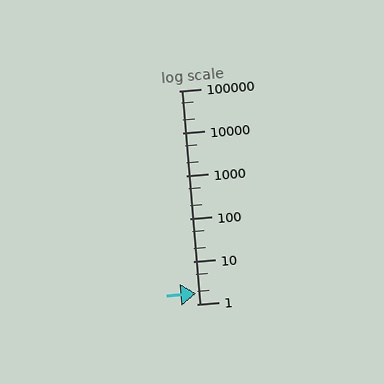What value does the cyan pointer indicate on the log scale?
The pointer indicates approximately 1.8.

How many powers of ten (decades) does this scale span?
The scale spans 5 decades, from 1 to 100000.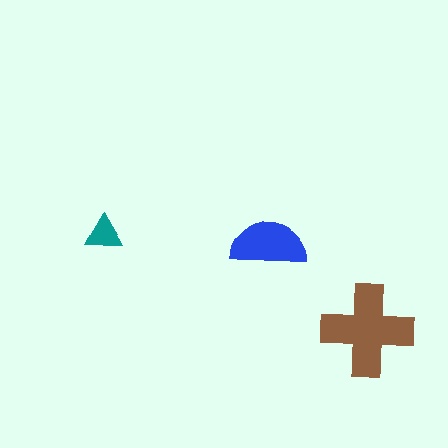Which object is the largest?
The brown cross.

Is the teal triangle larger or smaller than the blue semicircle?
Smaller.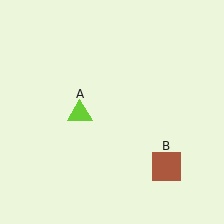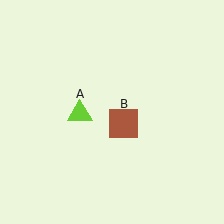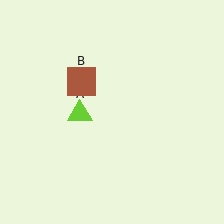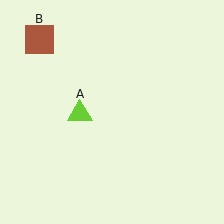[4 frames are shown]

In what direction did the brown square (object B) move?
The brown square (object B) moved up and to the left.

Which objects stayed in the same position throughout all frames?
Lime triangle (object A) remained stationary.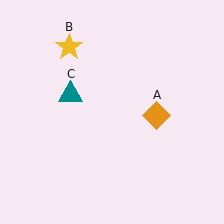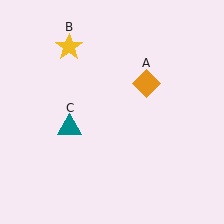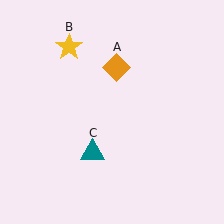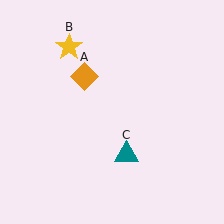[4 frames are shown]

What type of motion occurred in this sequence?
The orange diamond (object A), teal triangle (object C) rotated counterclockwise around the center of the scene.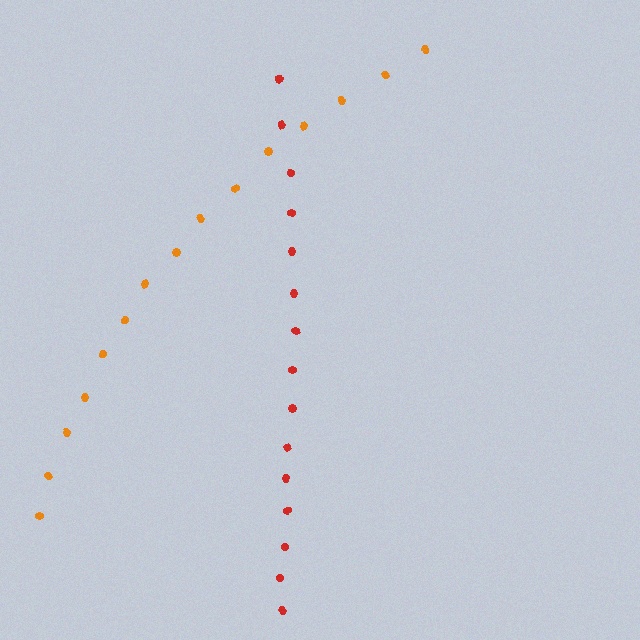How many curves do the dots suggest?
There are 2 distinct paths.